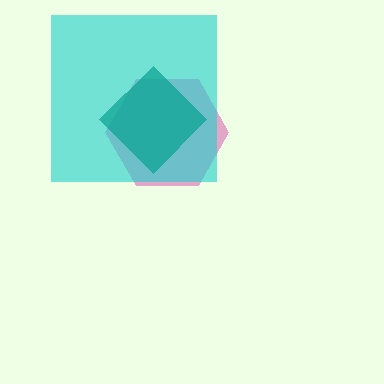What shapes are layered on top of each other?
The layered shapes are: a pink hexagon, a cyan square, a teal diamond.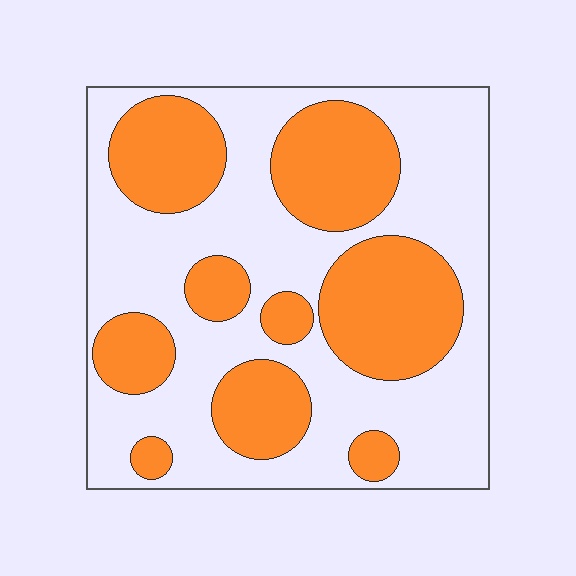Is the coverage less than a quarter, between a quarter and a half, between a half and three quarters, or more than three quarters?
Between a quarter and a half.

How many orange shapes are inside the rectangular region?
9.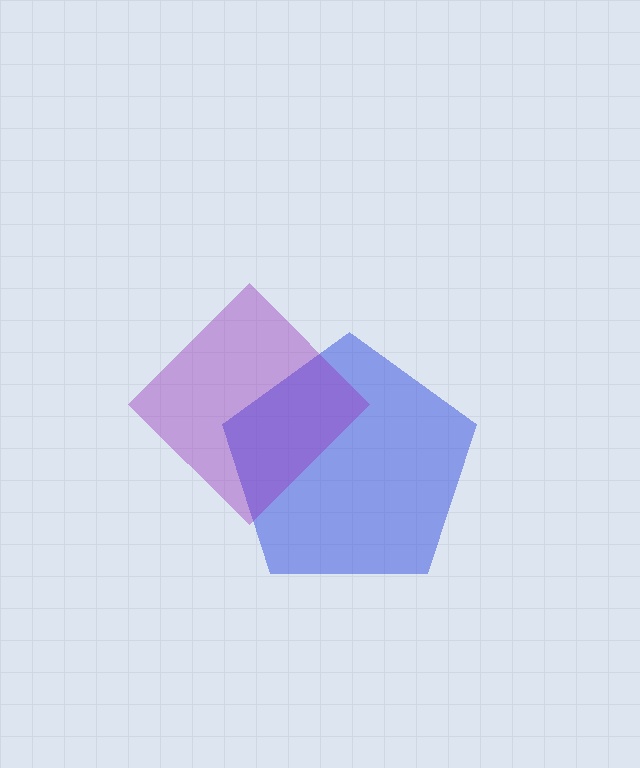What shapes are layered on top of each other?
The layered shapes are: a blue pentagon, a purple diamond.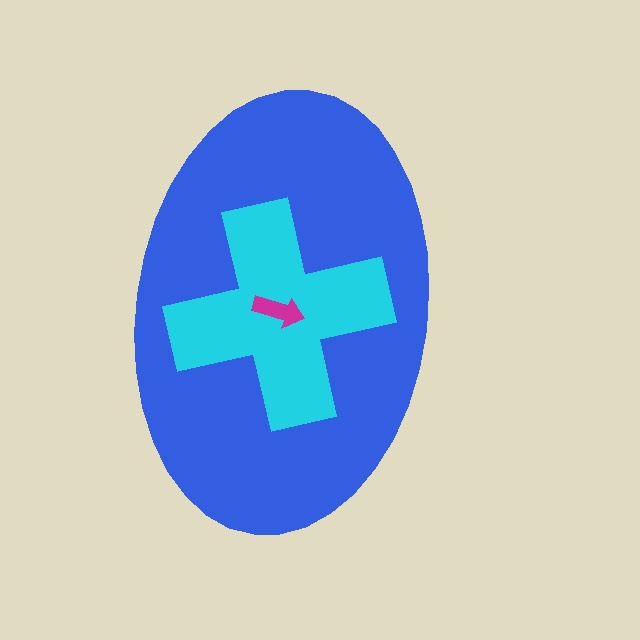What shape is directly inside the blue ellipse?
The cyan cross.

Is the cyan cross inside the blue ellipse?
Yes.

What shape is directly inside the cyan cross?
The magenta arrow.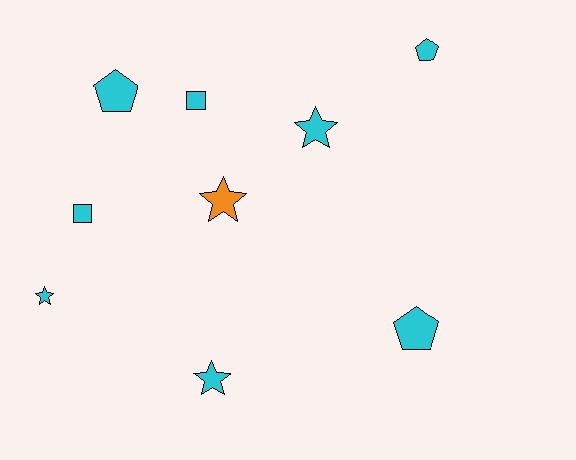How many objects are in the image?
There are 9 objects.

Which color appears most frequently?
Cyan, with 8 objects.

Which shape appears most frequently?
Star, with 4 objects.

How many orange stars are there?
There is 1 orange star.